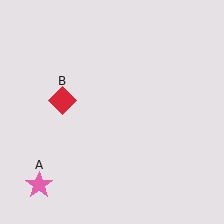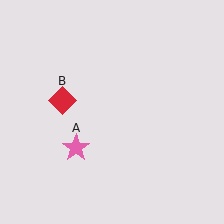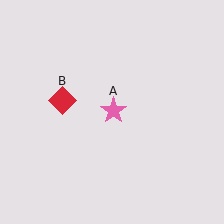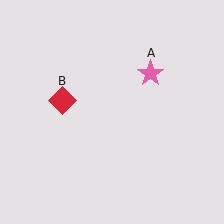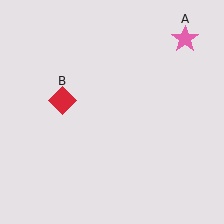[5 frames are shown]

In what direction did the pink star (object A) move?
The pink star (object A) moved up and to the right.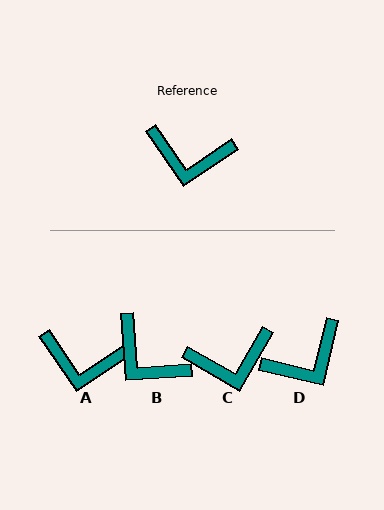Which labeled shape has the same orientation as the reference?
A.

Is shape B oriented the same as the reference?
No, it is off by about 31 degrees.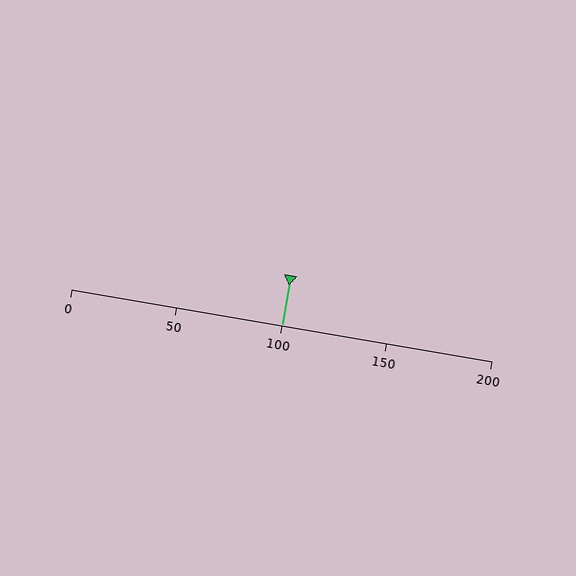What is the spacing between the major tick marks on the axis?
The major ticks are spaced 50 apart.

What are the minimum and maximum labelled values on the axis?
The axis runs from 0 to 200.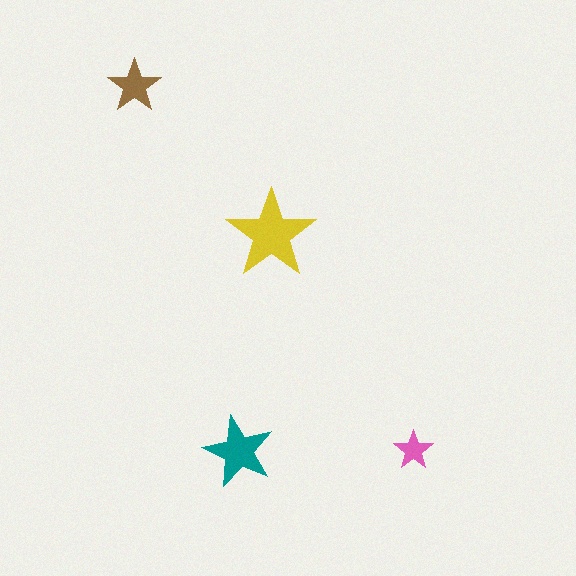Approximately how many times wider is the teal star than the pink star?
About 2 times wider.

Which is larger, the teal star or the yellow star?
The yellow one.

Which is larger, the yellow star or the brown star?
The yellow one.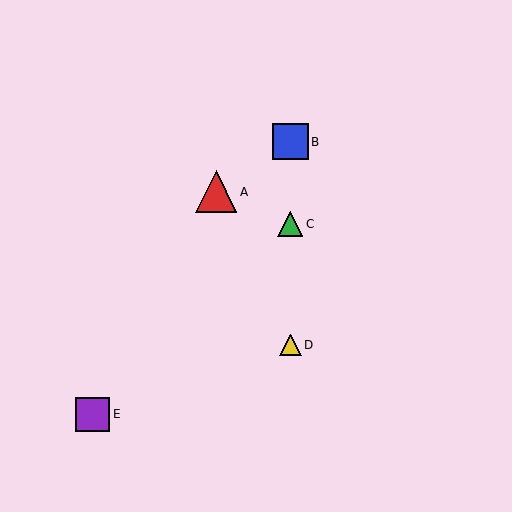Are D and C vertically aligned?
Yes, both are at x≈290.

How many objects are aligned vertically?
3 objects (B, C, D) are aligned vertically.